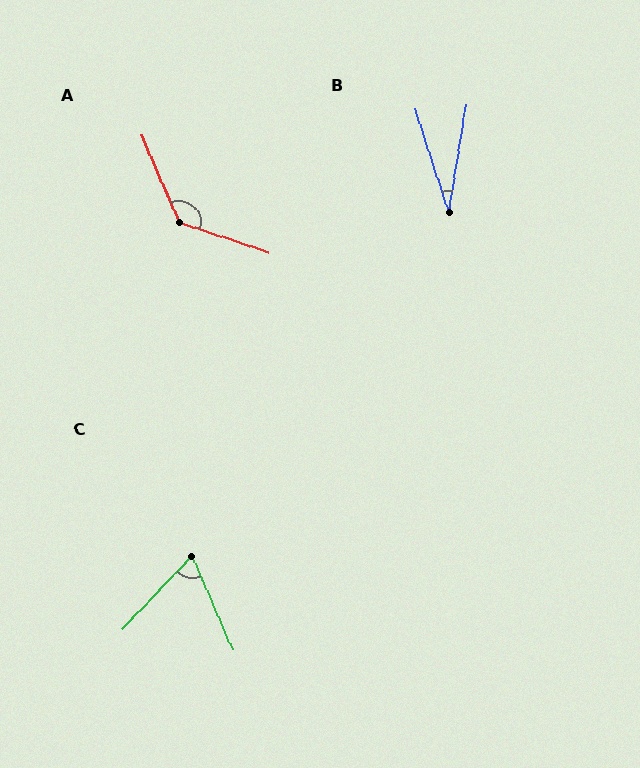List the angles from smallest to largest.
B (27°), C (67°), A (132°).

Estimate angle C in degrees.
Approximately 67 degrees.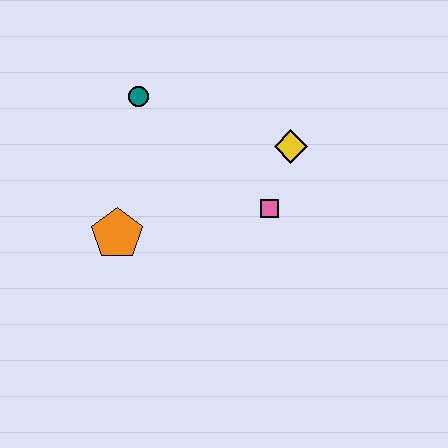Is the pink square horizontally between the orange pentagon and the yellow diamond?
Yes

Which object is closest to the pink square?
The yellow diamond is closest to the pink square.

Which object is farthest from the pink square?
The teal circle is farthest from the pink square.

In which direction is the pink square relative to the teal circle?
The pink square is to the right of the teal circle.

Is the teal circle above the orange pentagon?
Yes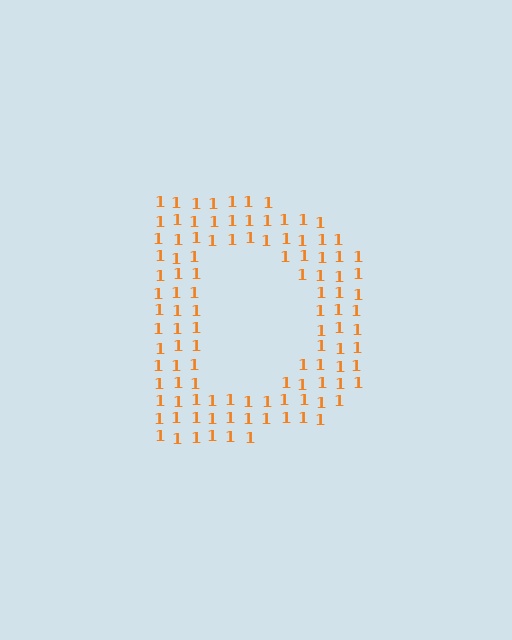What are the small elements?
The small elements are digit 1's.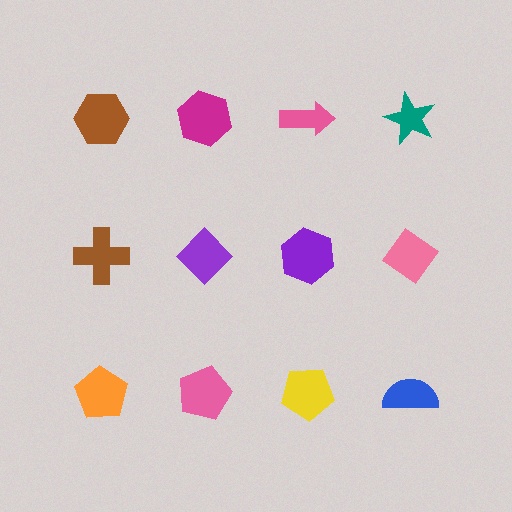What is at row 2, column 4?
A pink diamond.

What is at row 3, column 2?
A pink pentagon.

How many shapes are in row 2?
4 shapes.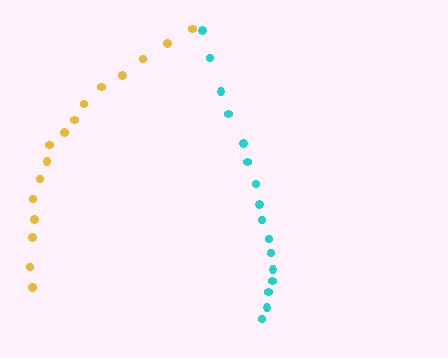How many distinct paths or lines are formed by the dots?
There are 2 distinct paths.